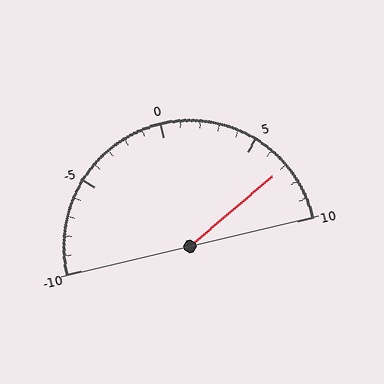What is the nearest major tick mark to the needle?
The nearest major tick mark is 5.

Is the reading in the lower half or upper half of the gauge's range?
The reading is in the upper half of the range (-10 to 10).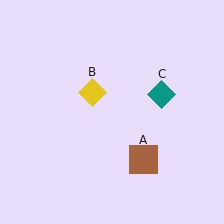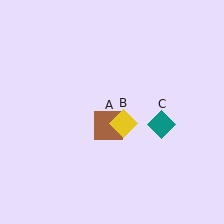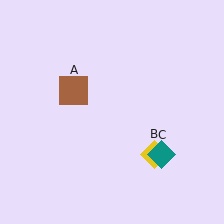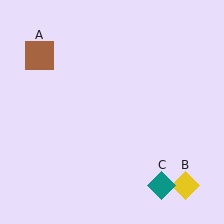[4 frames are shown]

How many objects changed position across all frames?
3 objects changed position: brown square (object A), yellow diamond (object B), teal diamond (object C).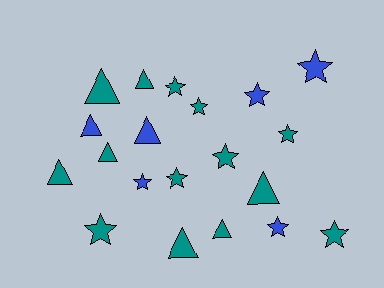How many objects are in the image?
There are 20 objects.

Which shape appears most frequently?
Star, with 11 objects.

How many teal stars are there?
There are 7 teal stars.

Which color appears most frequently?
Teal, with 14 objects.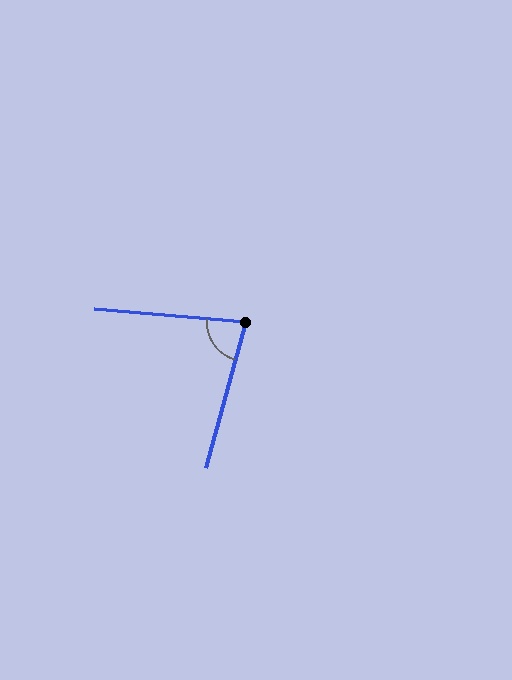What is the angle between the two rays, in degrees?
Approximately 80 degrees.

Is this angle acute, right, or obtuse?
It is acute.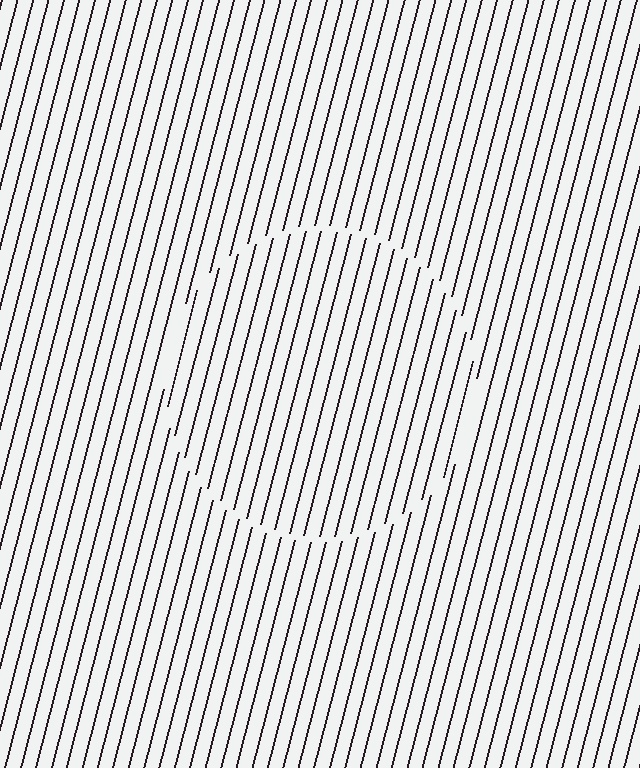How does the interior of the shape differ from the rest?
The interior of the shape contains the same grating, shifted by half a period — the contour is defined by the phase discontinuity where line-ends from the inner and outer gratings abut.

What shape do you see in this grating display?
An illusory circle. The interior of the shape contains the same grating, shifted by half a period — the contour is defined by the phase discontinuity where line-ends from the inner and outer gratings abut.